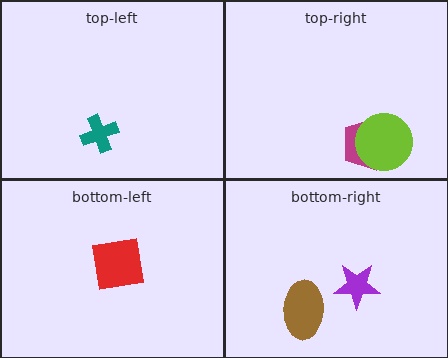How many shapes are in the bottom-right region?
2.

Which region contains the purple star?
The bottom-right region.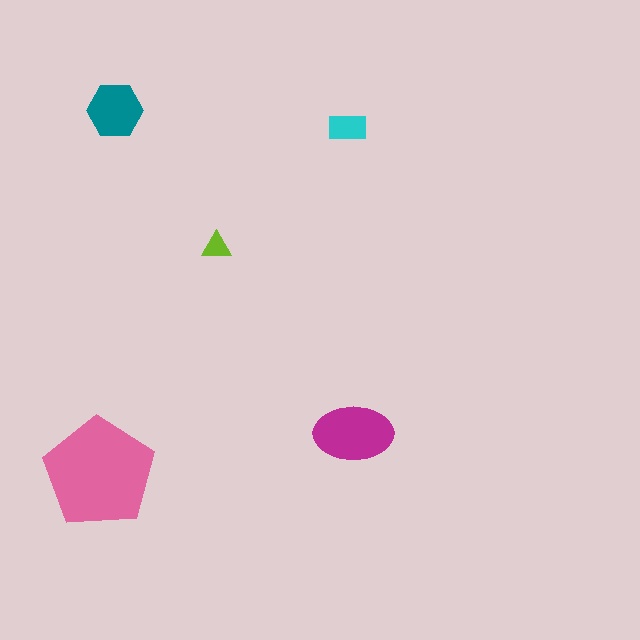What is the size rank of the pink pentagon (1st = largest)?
1st.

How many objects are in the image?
There are 5 objects in the image.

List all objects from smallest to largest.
The lime triangle, the cyan rectangle, the teal hexagon, the magenta ellipse, the pink pentagon.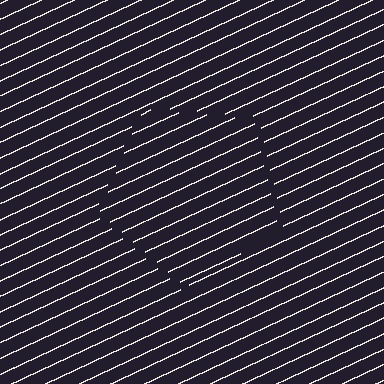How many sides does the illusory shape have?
5 sides — the line-ends trace a pentagon.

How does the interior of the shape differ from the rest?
The interior of the shape contains the same grating, shifted by half a period — the contour is defined by the phase discontinuity where line-ends from the inner and outer gratings abut.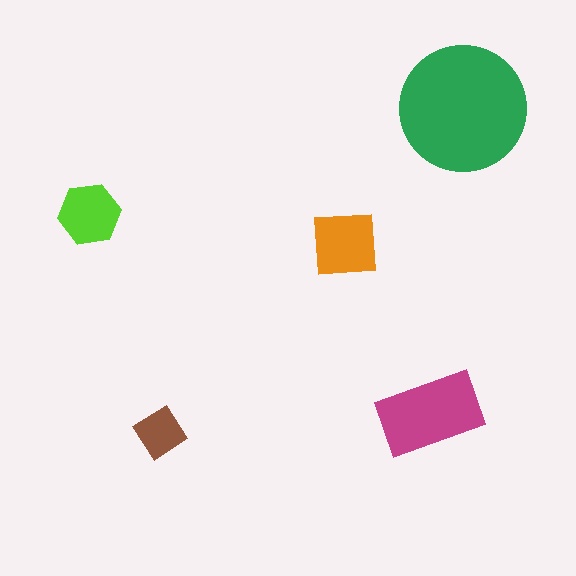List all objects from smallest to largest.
The brown diamond, the lime hexagon, the orange square, the magenta rectangle, the green circle.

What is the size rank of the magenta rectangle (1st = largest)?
2nd.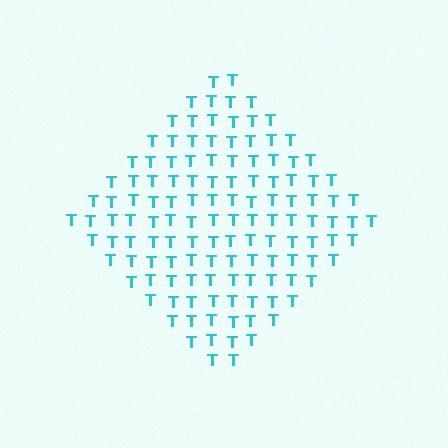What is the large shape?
The large shape is a diamond.